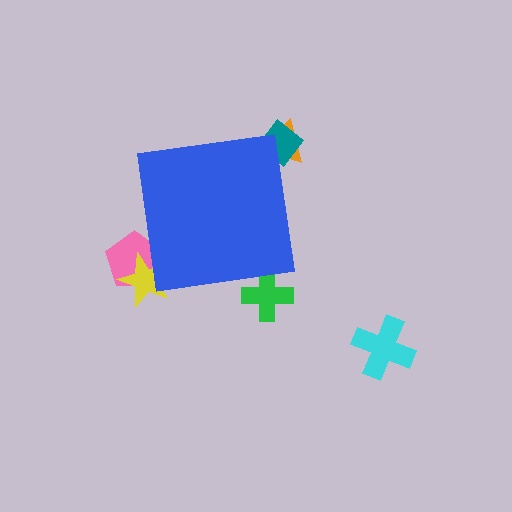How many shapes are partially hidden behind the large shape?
5 shapes are partially hidden.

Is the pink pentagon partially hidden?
Yes, the pink pentagon is partially hidden behind the blue square.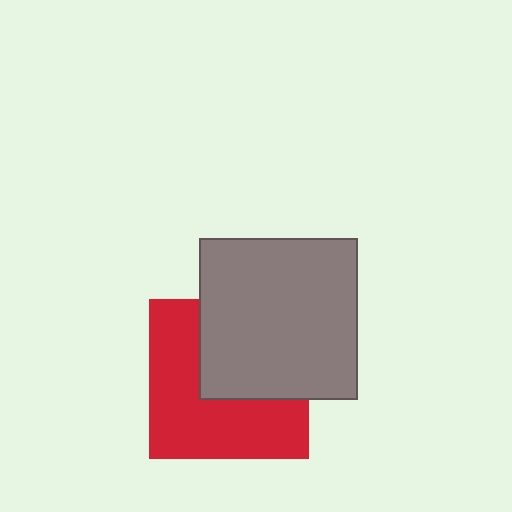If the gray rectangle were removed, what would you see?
You would see the complete red square.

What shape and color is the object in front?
The object in front is a gray rectangle.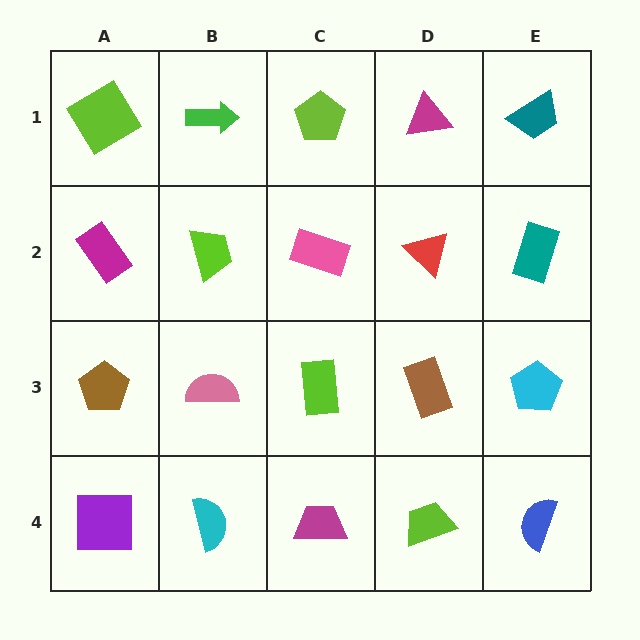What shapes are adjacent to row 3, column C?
A pink rectangle (row 2, column C), a magenta trapezoid (row 4, column C), a pink semicircle (row 3, column B), a brown rectangle (row 3, column D).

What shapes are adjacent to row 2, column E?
A teal trapezoid (row 1, column E), a cyan pentagon (row 3, column E), a red triangle (row 2, column D).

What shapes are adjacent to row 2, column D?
A magenta triangle (row 1, column D), a brown rectangle (row 3, column D), a pink rectangle (row 2, column C), a teal rectangle (row 2, column E).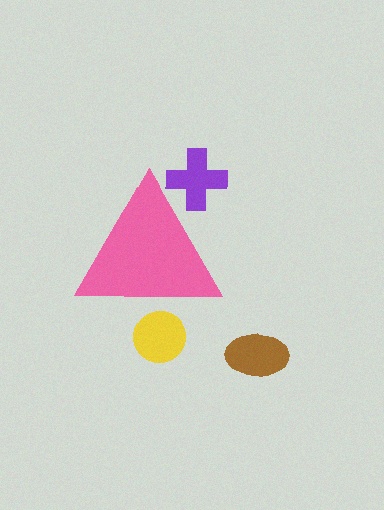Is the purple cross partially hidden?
Yes, the purple cross is partially hidden behind the pink triangle.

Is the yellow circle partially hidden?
Yes, the yellow circle is partially hidden behind the pink triangle.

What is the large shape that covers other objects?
A pink triangle.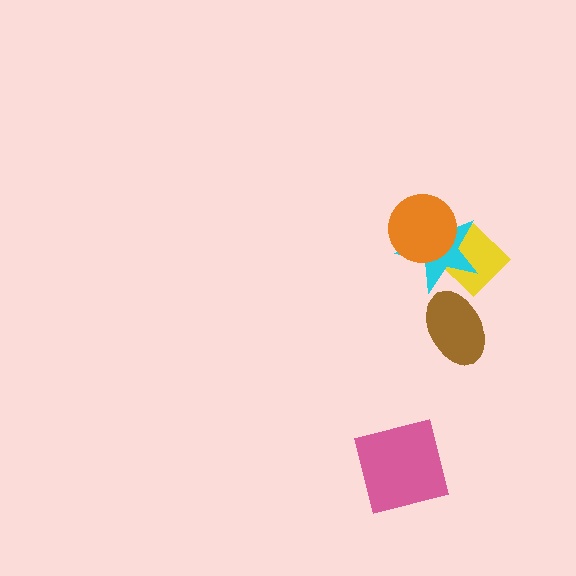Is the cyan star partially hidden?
Yes, it is partially covered by another shape.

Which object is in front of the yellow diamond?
The cyan star is in front of the yellow diamond.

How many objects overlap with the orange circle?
1 object overlaps with the orange circle.